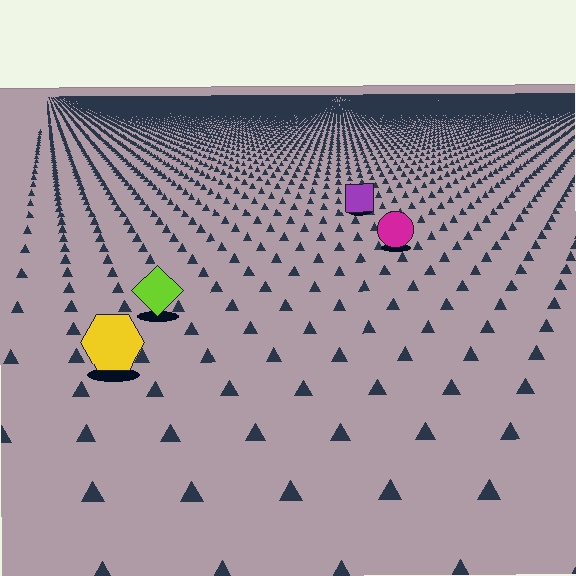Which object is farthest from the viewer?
The purple square is farthest from the viewer. It appears smaller and the ground texture around it is denser.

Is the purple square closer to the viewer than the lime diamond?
No. The lime diamond is closer — you can tell from the texture gradient: the ground texture is coarser near it.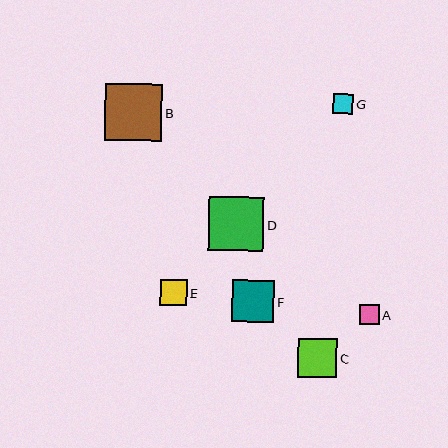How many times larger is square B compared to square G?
Square B is approximately 2.8 times the size of square G.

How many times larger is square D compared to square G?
Square D is approximately 2.7 times the size of square G.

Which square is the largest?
Square B is the largest with a size of approximately 57 pixels.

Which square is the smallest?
Square G is the smallest with a size of approximately 20 pixels.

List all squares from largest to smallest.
From largest to smallest: B, D, F, C, E, A, G.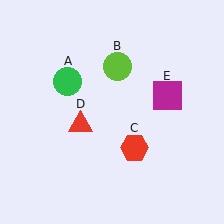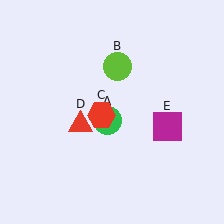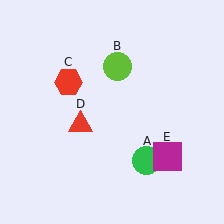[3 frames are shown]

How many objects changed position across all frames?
3 objects changed position: green circle (object A), red hexagon (object C), magenta square (object E).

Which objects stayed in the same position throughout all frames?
Lime circle (object B) and red triangle (object D) remained stationary.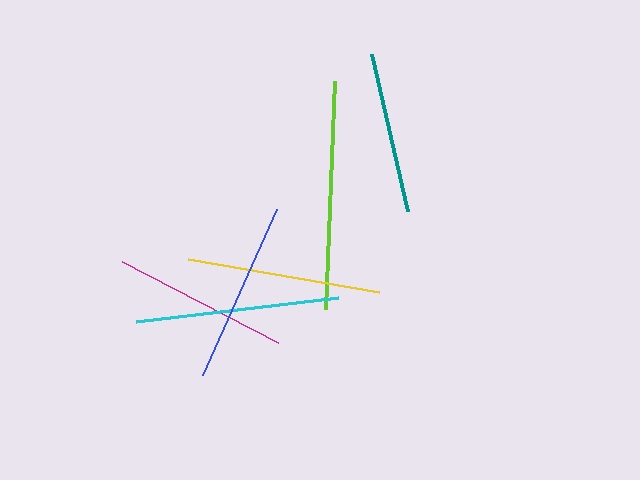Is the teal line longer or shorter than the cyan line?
The cyan line is longer than the teal line.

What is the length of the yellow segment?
The yellow segment is approximately 193 pixels long.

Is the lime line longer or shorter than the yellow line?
The lime line is longer than the yellow line.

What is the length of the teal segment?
The teal segment is approximately 161 pixels long.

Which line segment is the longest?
The lime line is the longest at approximately 228 pixels.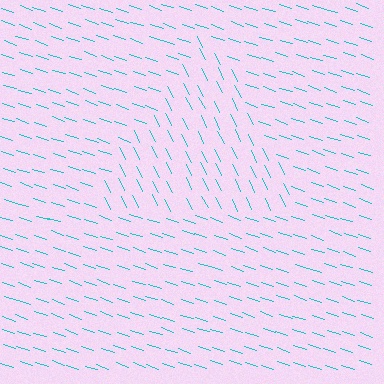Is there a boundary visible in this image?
Yes, there is a texture boundary formed by a change in line orientation.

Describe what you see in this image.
The image is filled with small cyan line segments. A triangle region in the image has lines oriented differently from the surrounding lines, creating a visible texture boundary.